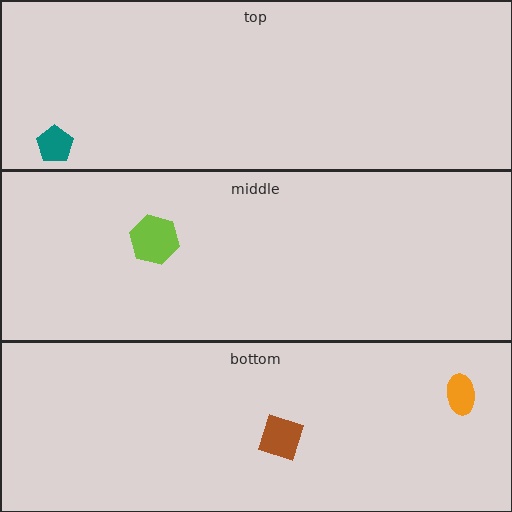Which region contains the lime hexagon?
The middle region.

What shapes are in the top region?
The teal pentagon.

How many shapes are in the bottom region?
2.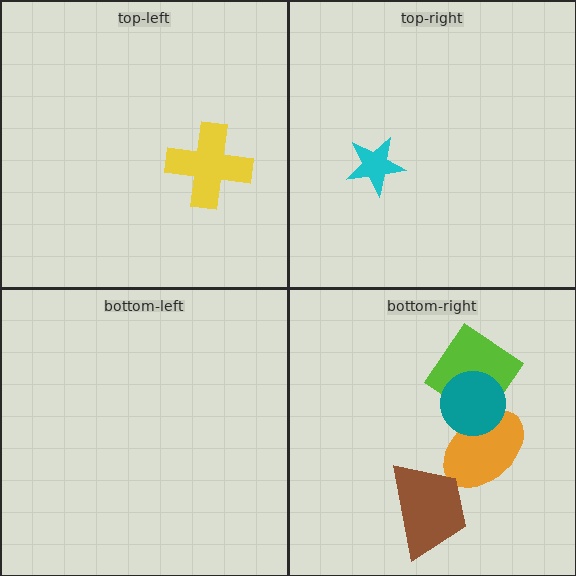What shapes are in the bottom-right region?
The orange ellipse, the lime diamond, the brown trapezoid, the teal circle.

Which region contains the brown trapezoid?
The bottom-right region.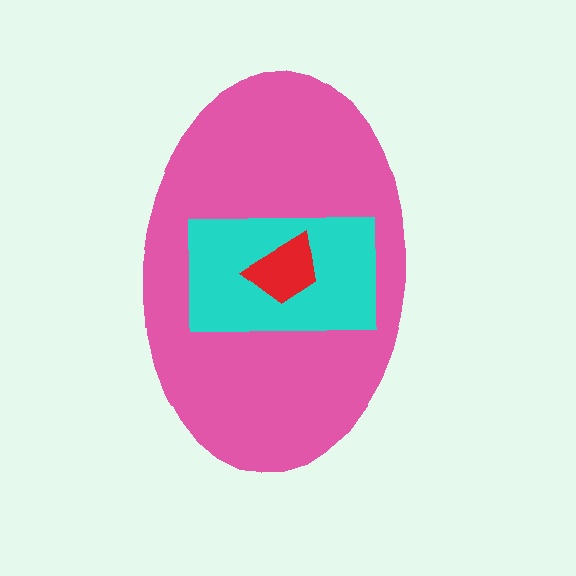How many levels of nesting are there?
3.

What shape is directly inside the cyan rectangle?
The red trapezoid.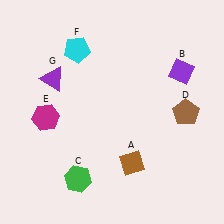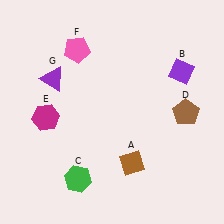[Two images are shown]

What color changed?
The pentagon (F) changed from cyan in Image 1 to pink in Image 2.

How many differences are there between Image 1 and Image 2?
There is 1 difference between the two images.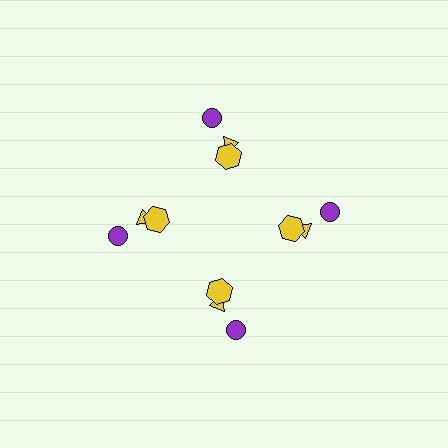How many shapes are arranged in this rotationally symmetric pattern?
There are 12 shapes, arranged in 4 groups of 3.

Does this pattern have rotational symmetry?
Yes, this pattern has 4-fold rotational symmetry. It looks the same after rotating 90 degrees around the center.